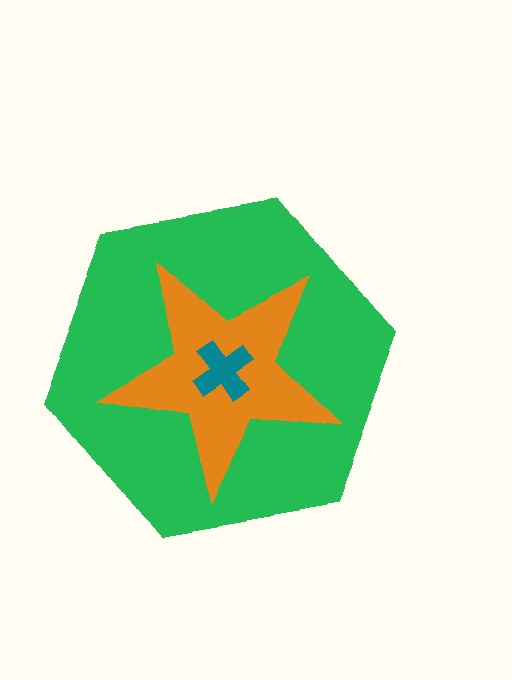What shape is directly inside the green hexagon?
The orange star.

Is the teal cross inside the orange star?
Yes.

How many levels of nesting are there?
3.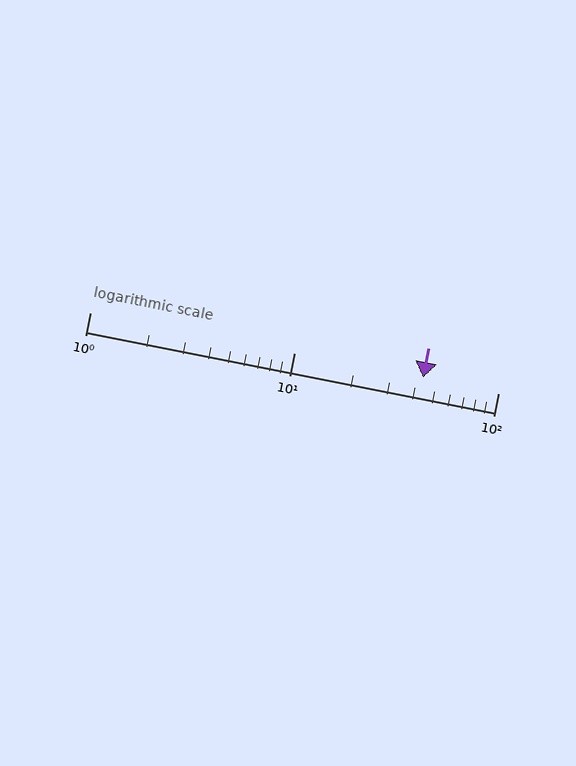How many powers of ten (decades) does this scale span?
The scale spans 2 decades, from 1 to 100.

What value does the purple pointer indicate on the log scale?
The pointer indicates approximately 43.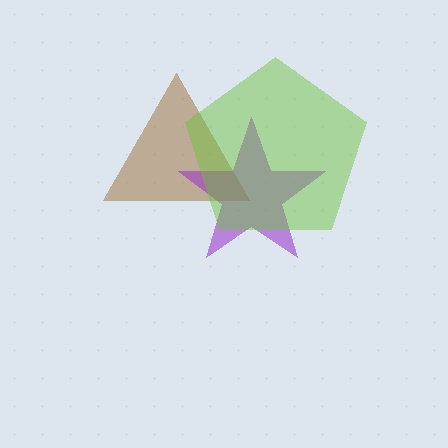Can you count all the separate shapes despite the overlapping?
Yes, there are 3 separate shapes.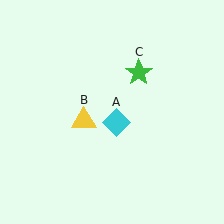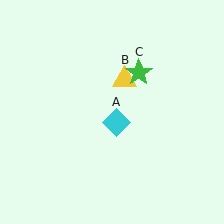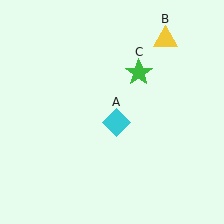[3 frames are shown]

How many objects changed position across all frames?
1 object changed position: yellow triangle (object B).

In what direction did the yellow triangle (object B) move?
The yellow triangle (object B) moved up and to the right.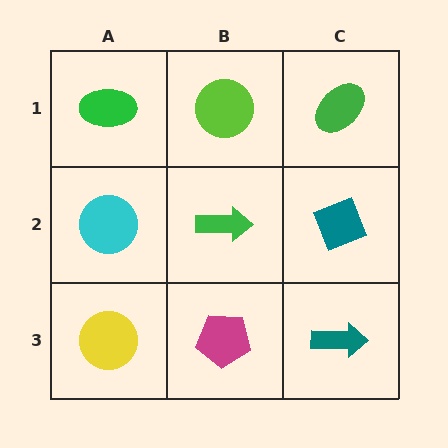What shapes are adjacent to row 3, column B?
A green arrow (row 2, column B), a yellow circle (row 3, column A), a teal arrow (row 3, column C).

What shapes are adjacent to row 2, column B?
A lime circle (row 1, column B), a magenta pentagon (row 3, column B), a cyan circle (row 2, column A), a teal diamond (row 2, column C).